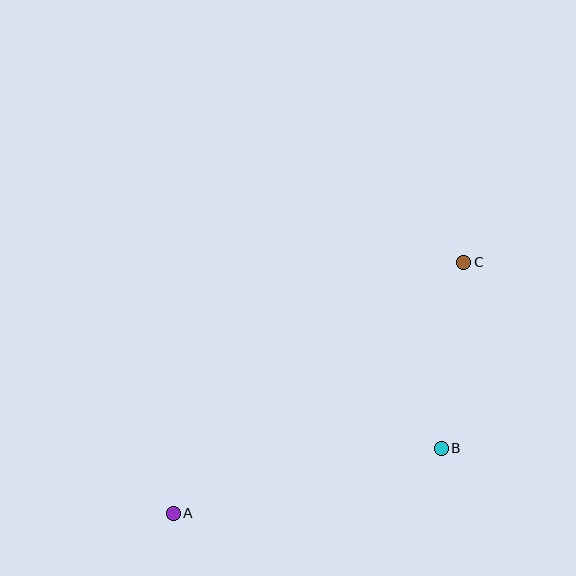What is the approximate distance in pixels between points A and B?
The distance between A and B is approximately 276 pixels.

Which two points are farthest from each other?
Points A and C are farthest from each other.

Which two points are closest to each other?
Points B and C are closest to each other.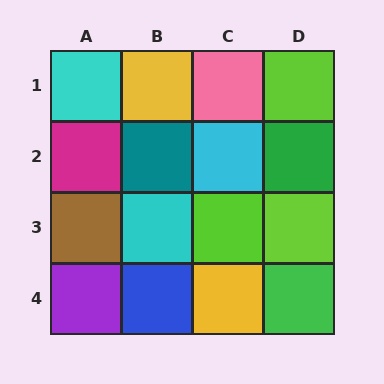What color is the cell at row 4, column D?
Green.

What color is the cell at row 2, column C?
Cyan.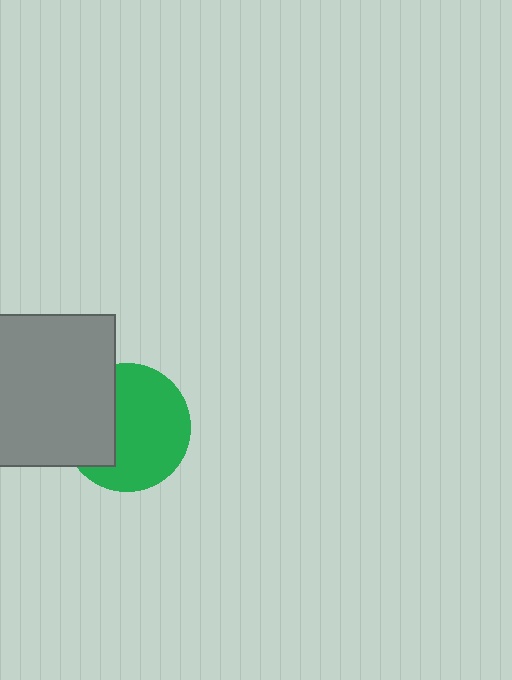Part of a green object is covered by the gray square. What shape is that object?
It is a circle.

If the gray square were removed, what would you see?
You would see the complete green circle.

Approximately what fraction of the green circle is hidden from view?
Roughly 34% of the green circle is hidden behind the gray square.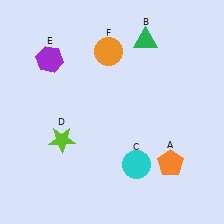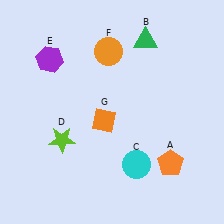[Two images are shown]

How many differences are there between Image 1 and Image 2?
There is 1 difference between the two images.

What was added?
An orange diamond (G) was added in Image 2.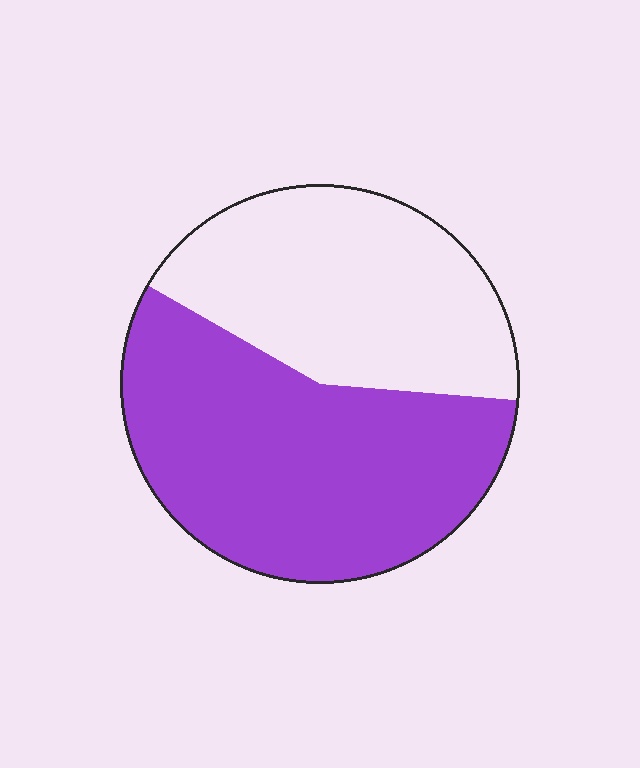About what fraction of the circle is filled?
About three fifths (3/5).